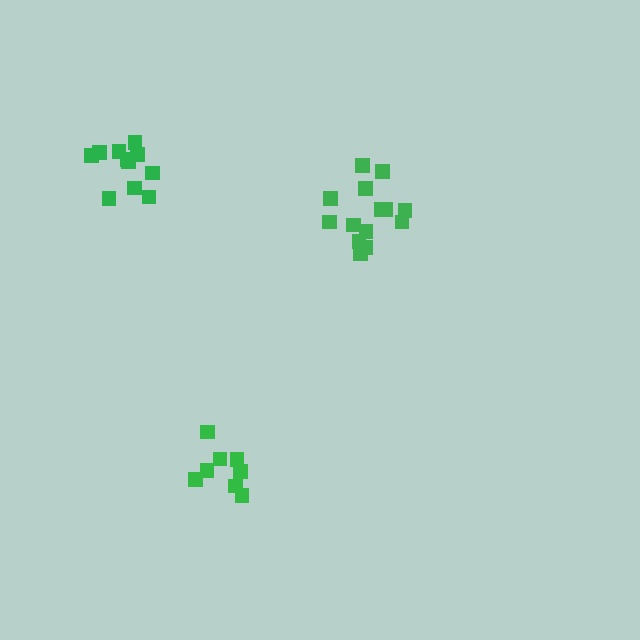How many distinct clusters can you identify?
There are 3 distinct clusters.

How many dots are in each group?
Group 1: 14 dots, Group 2: 9 dots, Group 3: 11 dots (34 total).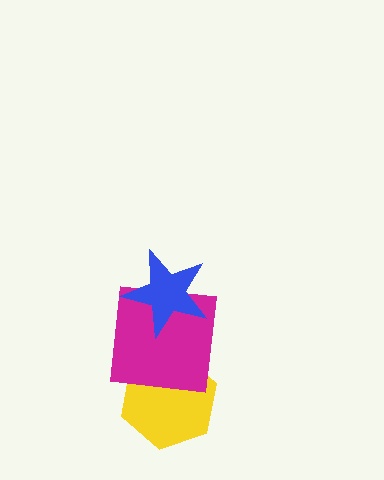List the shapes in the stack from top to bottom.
From top to bottom: the blue star, the magenta square, the yellow hexagon.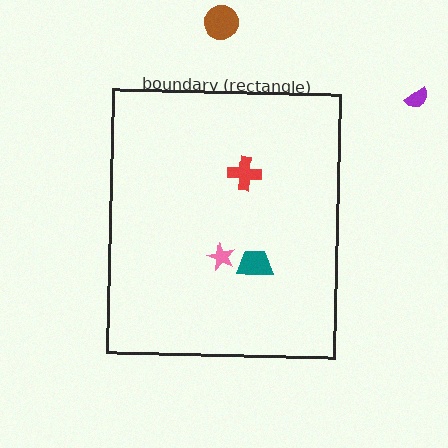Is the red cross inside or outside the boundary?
Inside.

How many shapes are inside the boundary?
3 inside, 2 outside.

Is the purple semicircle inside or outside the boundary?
Outside.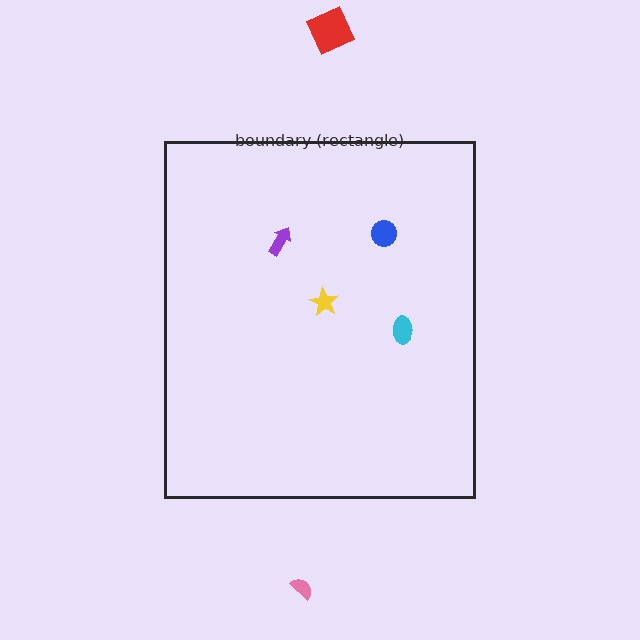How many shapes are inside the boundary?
4 inside, 2 outside.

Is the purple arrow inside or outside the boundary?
Inside.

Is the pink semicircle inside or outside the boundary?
Outside.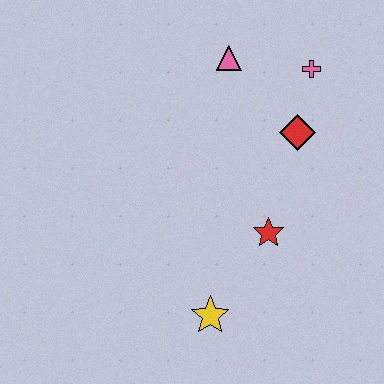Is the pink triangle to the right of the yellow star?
Yes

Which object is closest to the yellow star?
The red star is closest to the yellow star.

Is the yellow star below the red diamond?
Yes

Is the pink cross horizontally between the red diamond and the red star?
No